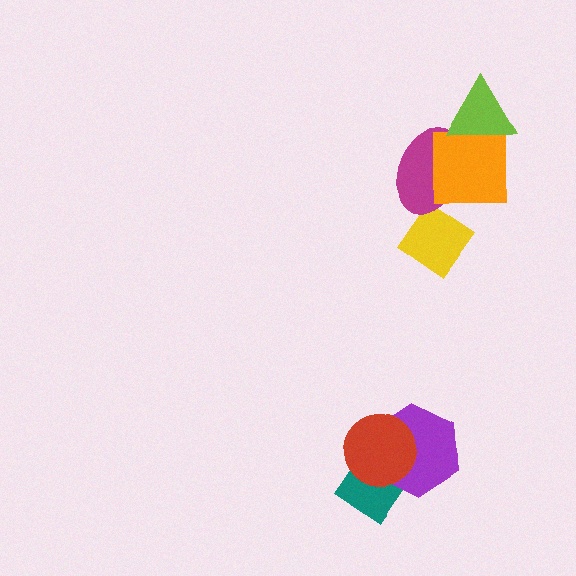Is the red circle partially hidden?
No, no other shape covers it.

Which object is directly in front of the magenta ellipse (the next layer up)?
The orange square is directly in front of the magenta ellipse.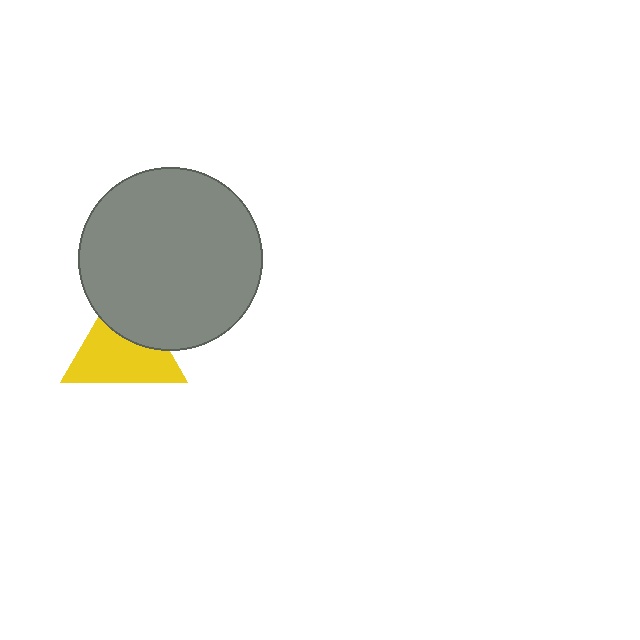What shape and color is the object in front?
The object in front is a gray circle.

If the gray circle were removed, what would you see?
You would see the complete yellow triangle.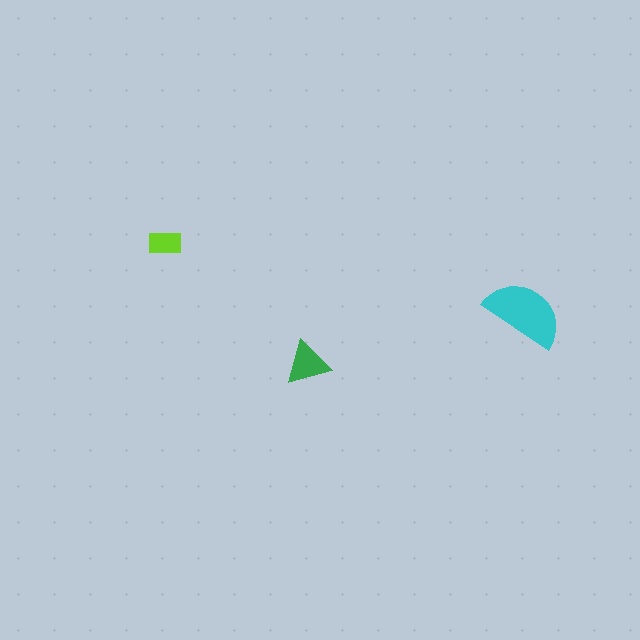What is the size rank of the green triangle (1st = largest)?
2nd.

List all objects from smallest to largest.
The lime rectangle, the green triangle, the cyan semicircle.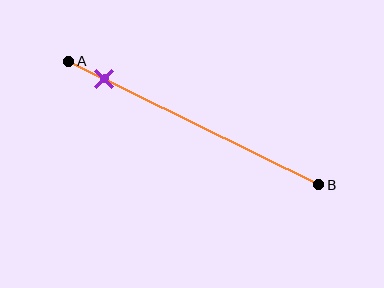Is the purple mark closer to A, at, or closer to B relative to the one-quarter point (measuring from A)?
The purple mark is closer to point A than the one-quarter point of segment AB.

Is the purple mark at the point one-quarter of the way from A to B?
No, the mark is at about 15% from A, not at the 25% one-quarter point.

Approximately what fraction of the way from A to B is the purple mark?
The purple mark is approximately 15% of the way from A to B.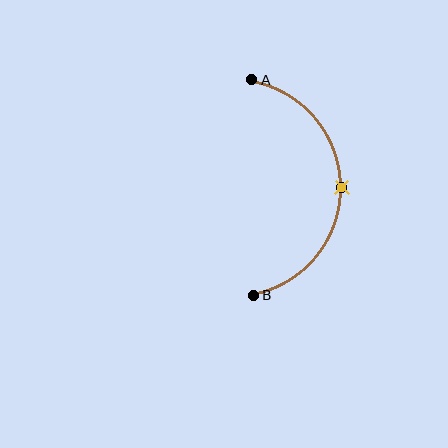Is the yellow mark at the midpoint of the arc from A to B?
Yes. The yellow mark lies on the arc at equal arc-length from both A and B — it is the arc midpoint.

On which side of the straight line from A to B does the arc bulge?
The arc bulges to the right of the straight line connecting A and B.